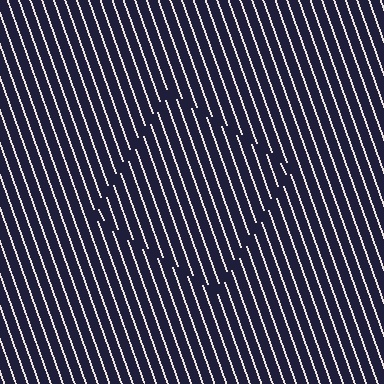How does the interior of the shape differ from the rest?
The interior of the shape contains the same grating, shifted by half a period — the contour is defined by the phase discontinuity where line-ends from the inner and outer gratings abut.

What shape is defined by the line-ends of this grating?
An illusory square. The interior of the shape contains the same grating, shifted by half a period — the contour is defined by the phase discontinuity where line-ends from the inner and outer gratings abut.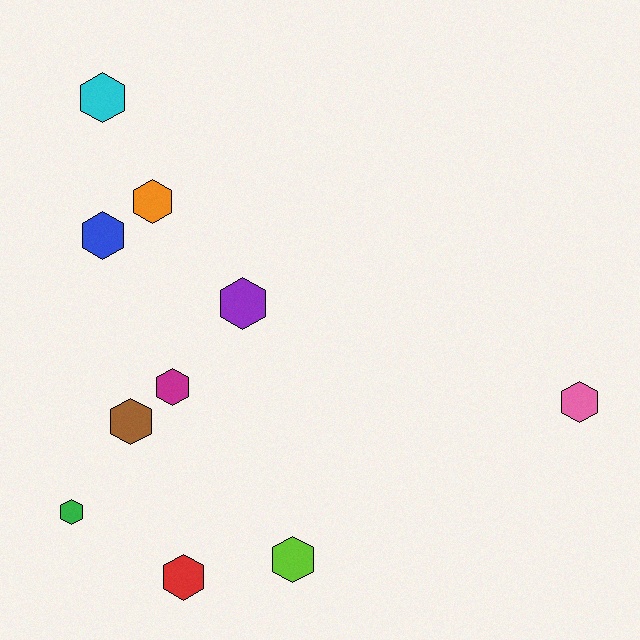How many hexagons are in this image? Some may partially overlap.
There are 10 hexagons.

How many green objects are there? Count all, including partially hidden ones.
There is 1 green object.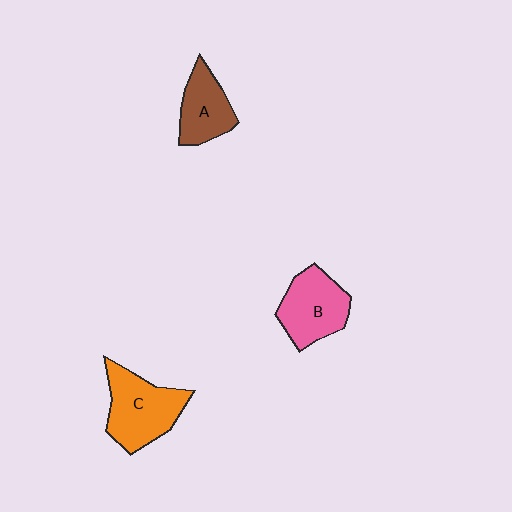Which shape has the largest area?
Shape C (orange).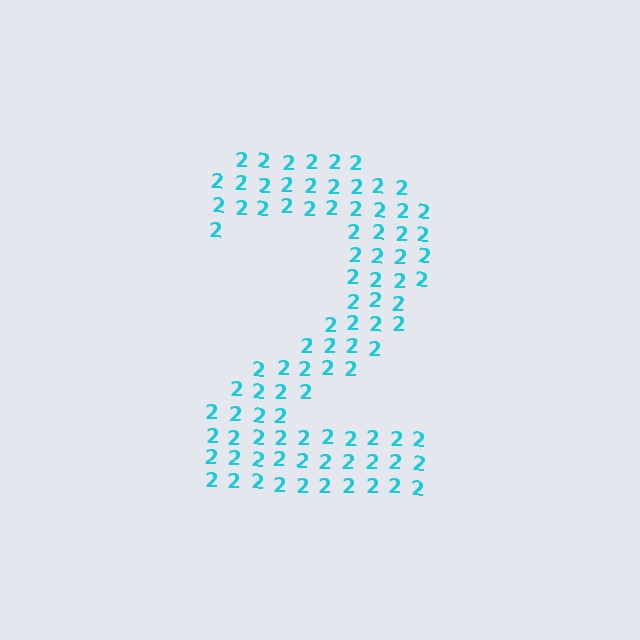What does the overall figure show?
The overall figure shows the digit 2.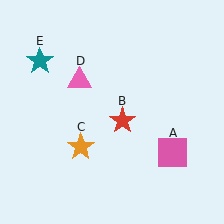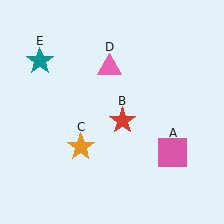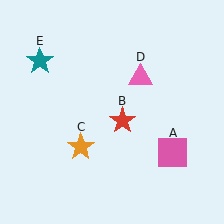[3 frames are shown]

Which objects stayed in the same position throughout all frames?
Pink square (object A) and red star (object B) and orange star (object C) and teal star (object E) remained stationary.